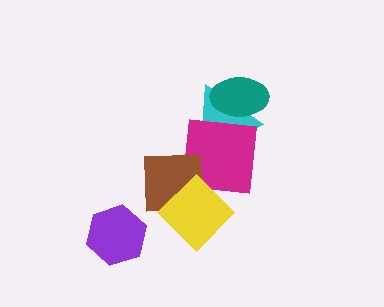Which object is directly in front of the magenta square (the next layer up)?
The teal ellipse is directly in front of the magenta square.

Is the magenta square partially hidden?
Yes, it is partially covered by another shape.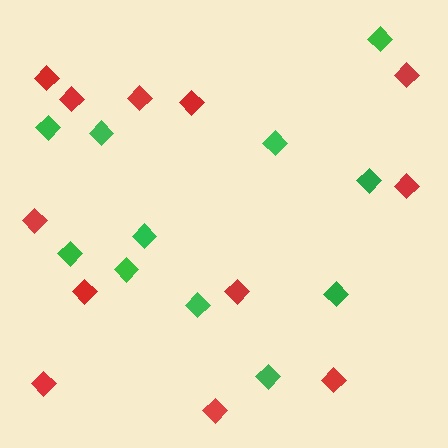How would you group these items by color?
There are 2 groups: one group of red diamonds (12) and one group of green diamonds (11).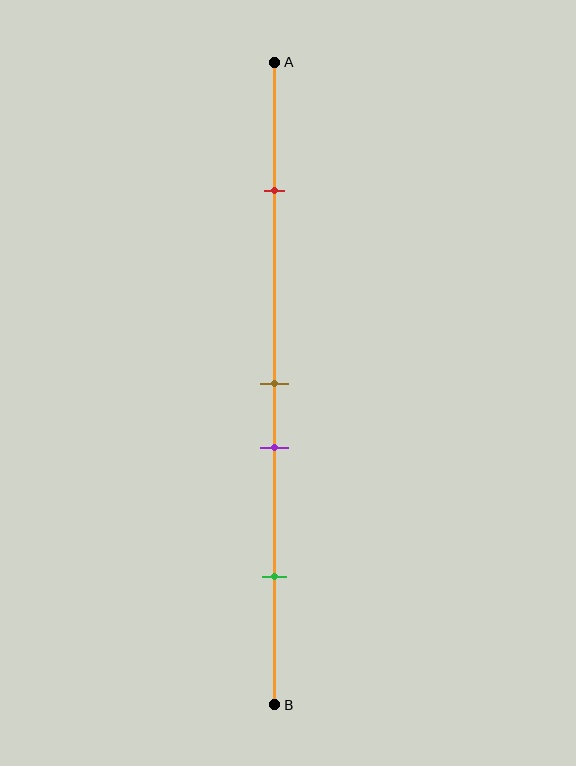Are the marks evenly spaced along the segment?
No, the marks are not evenly spaced.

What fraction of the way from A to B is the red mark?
The red mark is approximately 20% (0.2) of the way from A to B.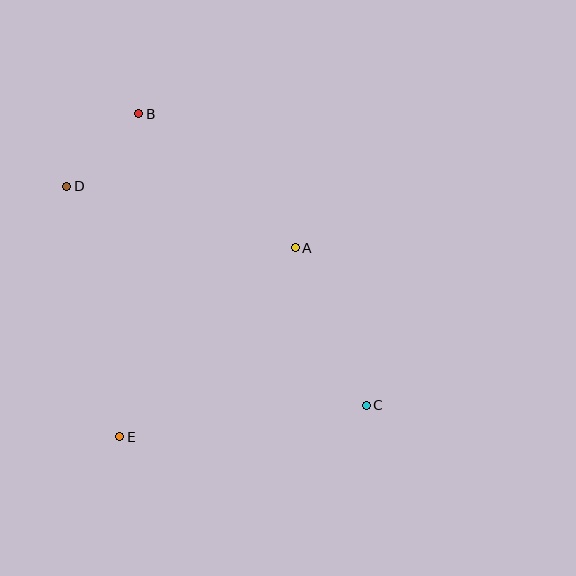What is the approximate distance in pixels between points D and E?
The distance between D and E is approximately 256 pixels.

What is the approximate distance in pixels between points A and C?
The distance between A and C is approximately 172 pixels.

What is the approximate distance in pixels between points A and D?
The distance between A and D is approximately 237 pixels.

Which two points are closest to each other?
Points B and D are closest to each other.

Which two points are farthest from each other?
Points C and D are farthest from each other.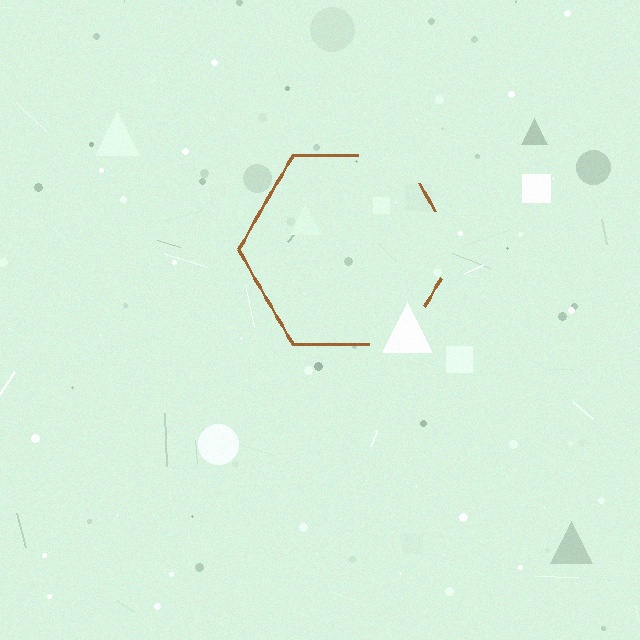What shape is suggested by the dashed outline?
The dashed outline suggests a hexagon.